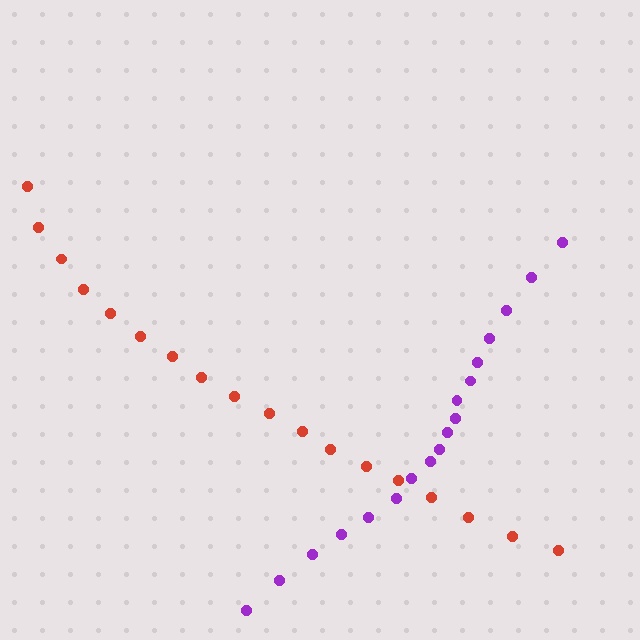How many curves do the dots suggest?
There are 2 distinct paths.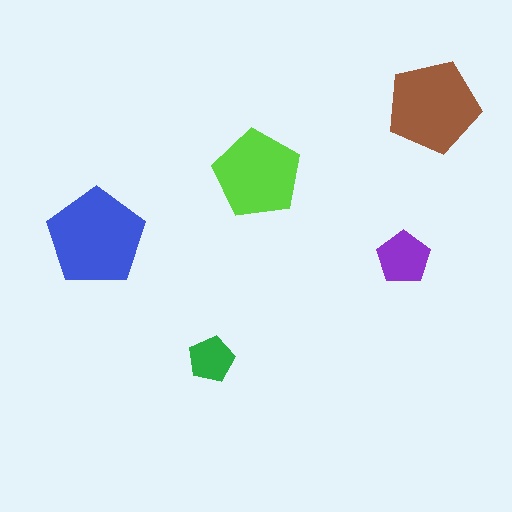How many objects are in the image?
There are 5 objects in the image.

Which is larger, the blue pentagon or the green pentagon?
The blue one.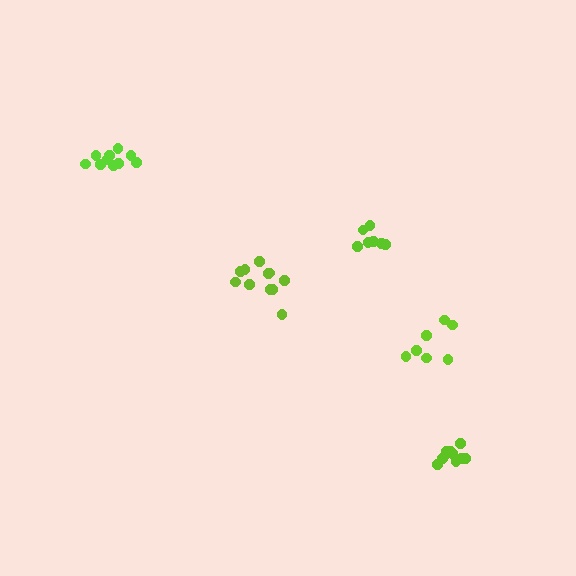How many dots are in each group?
Group 1: 11 dots, Group 2: 10 dots, Group 3: 7 dots, Group 4: 7 dots, Group 5: 10 dots (45 total).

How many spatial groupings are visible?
There are 5 spatial groupings.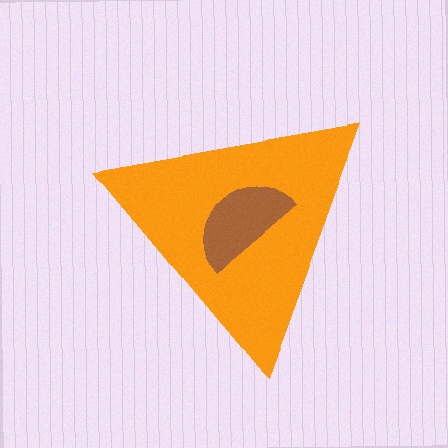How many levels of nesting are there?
2.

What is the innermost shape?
The brown semicircle.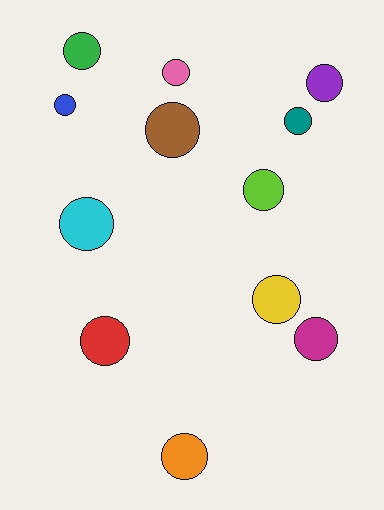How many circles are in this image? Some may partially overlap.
There are 12 circles.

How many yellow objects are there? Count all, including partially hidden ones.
There is 1 yellow object.